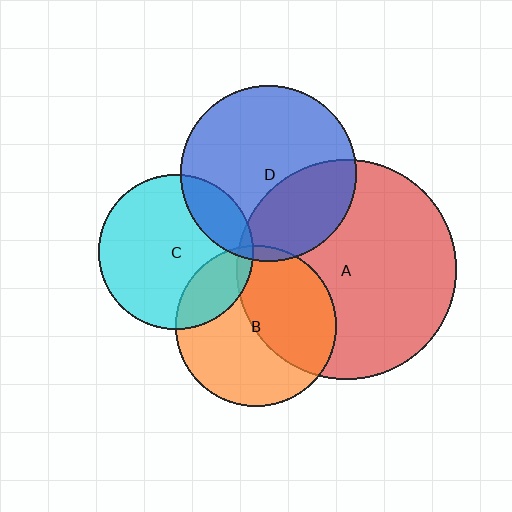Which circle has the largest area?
Circle A (red).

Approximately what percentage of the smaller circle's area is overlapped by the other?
Approximately 5%.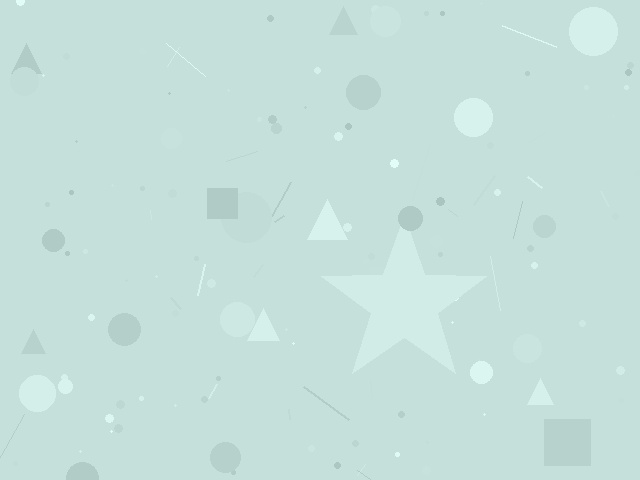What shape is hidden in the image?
A star is hidden in the image.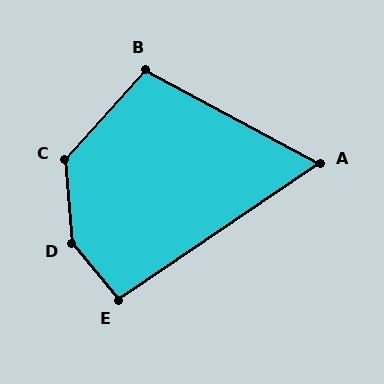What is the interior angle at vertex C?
Approximately 134 degrees (obtuse).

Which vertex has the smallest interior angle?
A, at approximately 63 degrees.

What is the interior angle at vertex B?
Approximately 103 degrees (obtuse).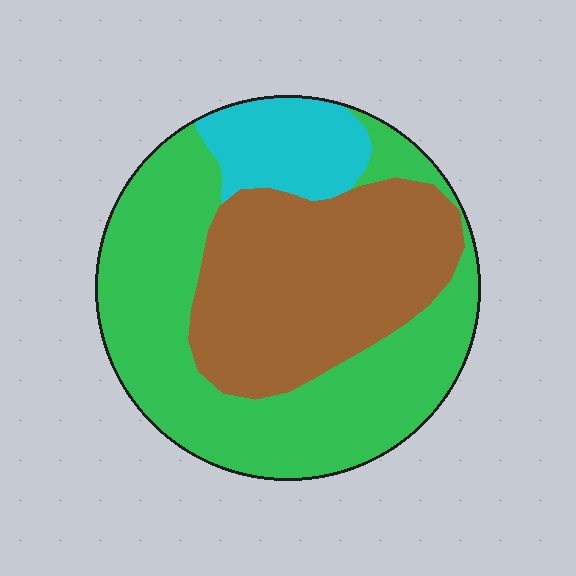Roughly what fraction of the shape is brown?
Brown takes up about three eighths (3/8) of the shape.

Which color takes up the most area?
Green, at roughly 50%.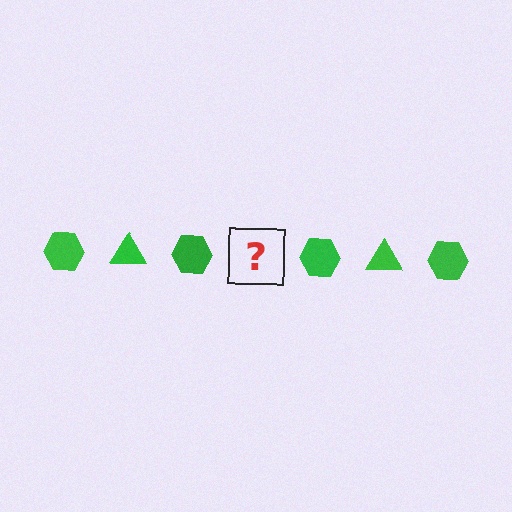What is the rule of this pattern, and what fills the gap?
The rule is that the pattern cycles through hexagon, triangle shapes in green. The gap should be filled with a green triangle.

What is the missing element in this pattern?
The missing element is a green triangle.